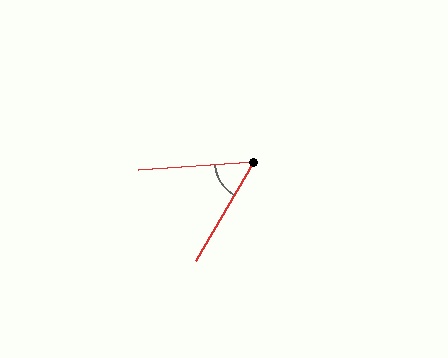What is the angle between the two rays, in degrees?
Approximately 56 degrees.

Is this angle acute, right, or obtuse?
It is acute.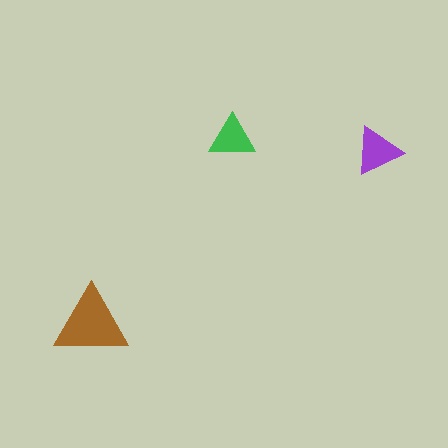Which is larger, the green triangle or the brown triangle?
The brown one.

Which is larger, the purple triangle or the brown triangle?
The brown one.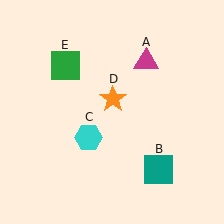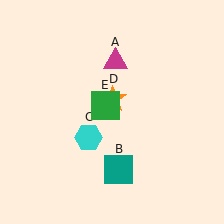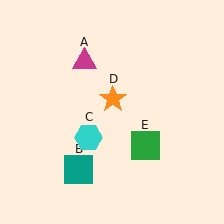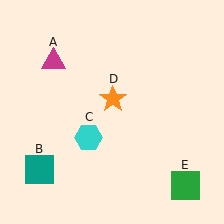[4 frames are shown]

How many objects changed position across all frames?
3 objects changed position: magenta triangle (object A), teal square (object B), green square (object E).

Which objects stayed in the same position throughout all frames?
Cyan hexagon (object C) and orange star (object D) remained stationary.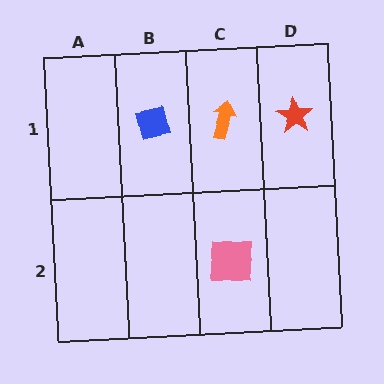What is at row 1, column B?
A blue square.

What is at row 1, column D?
A red star.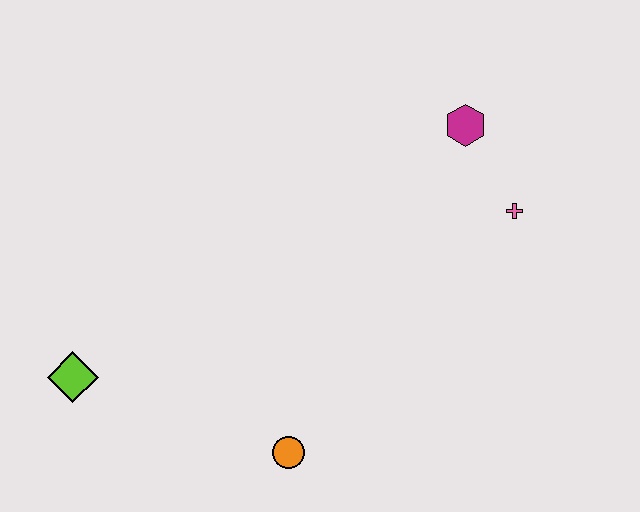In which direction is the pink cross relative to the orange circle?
The pink cross is above the orange circle.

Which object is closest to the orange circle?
The lime diamond is closest to the orange circle.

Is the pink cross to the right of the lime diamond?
Yes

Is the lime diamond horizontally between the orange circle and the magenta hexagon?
No